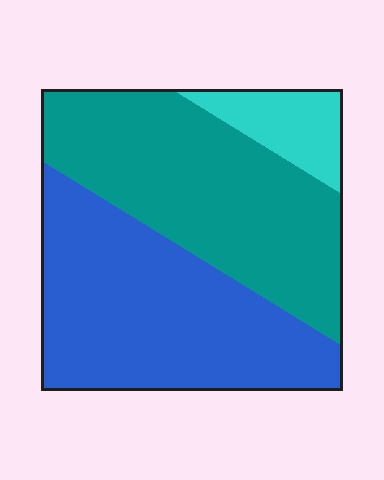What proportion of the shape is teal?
Teal covers about 45% of the shape.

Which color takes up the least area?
Cyan, at roughly 10%.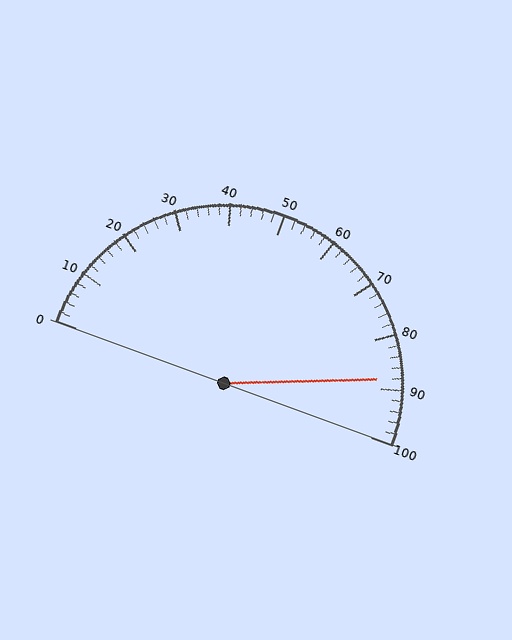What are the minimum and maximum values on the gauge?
The gauge ranges from 0 to 100.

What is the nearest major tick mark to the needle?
The nearest major tick mark is 90.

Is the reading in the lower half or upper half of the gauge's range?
The reading is in the upper half of the range (0 to 100).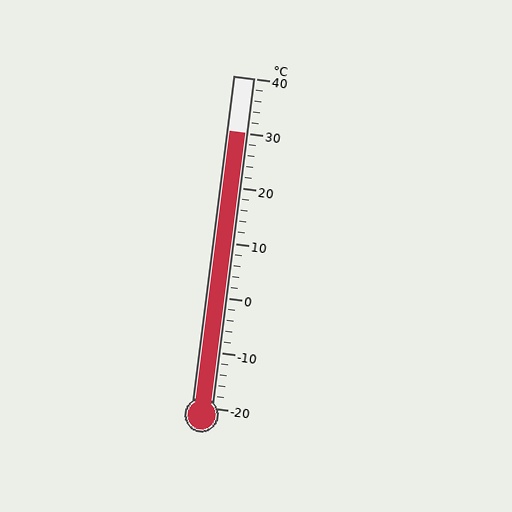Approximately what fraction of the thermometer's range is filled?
The thermometer is filled to approximately 85% of its range.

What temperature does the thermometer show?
The thermometer shows approximately 30°C.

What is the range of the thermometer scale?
The thermometer scale ranges from -20°C to 40°C.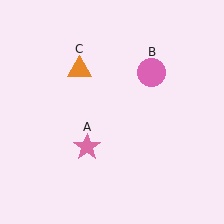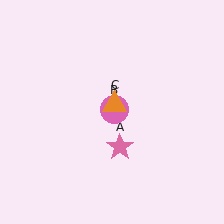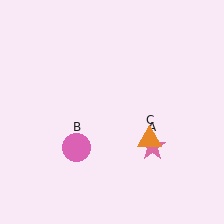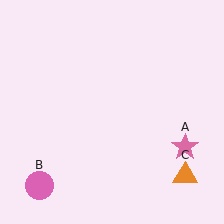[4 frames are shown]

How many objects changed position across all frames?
3 objects changed position: pink star (object A), pink circle (object B), orange triangle (object C).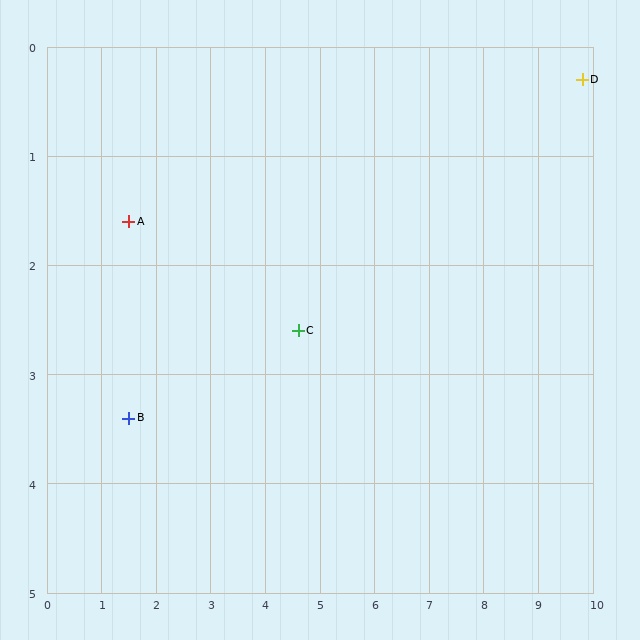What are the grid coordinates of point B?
Point B is at approximately (1.5, 3.4).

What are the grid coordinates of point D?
Point D is at approximately (9.8, 0.3).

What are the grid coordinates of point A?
Point A is at approximately (1.5, 1.6).